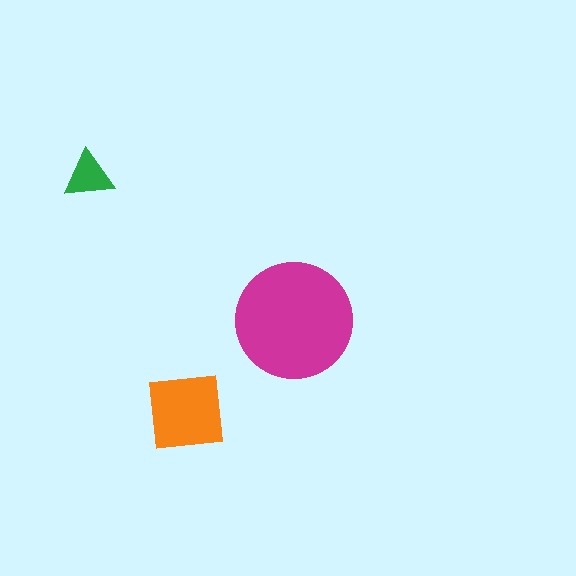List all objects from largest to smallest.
The magenta circle, the orange square, the green triangle.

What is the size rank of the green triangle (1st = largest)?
3rd.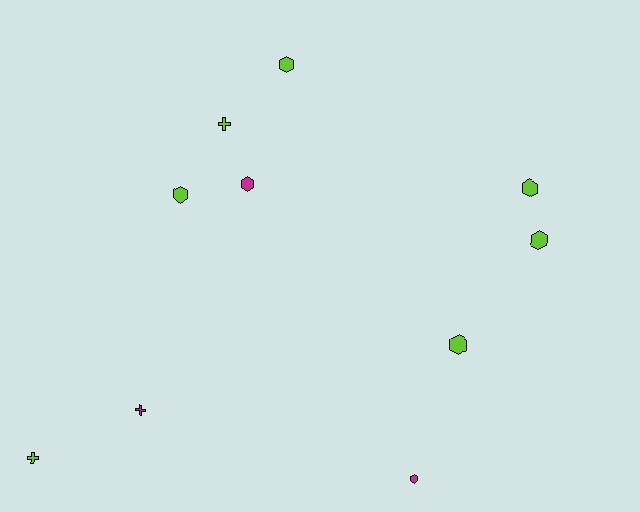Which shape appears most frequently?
Hexagon, with 7 objects.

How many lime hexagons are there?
There are 5 lime hexagons.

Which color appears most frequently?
Lime, with 7 objects.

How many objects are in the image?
There are 10 objects.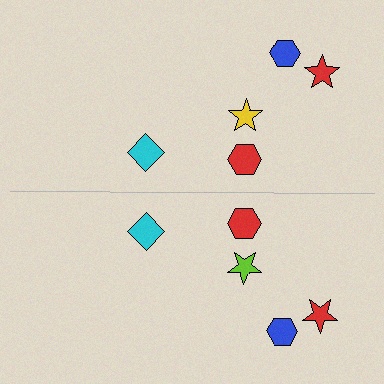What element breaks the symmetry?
The lime star on the bottom side breaks the symmetry — its mirror counterpart is yellow.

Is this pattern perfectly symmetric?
No, the pattern is not perfectly symmetric. The lime star on the bottom side breaks the symmetry — its mirror counterpart is yellow.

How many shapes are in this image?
There are 10 shapes in this image.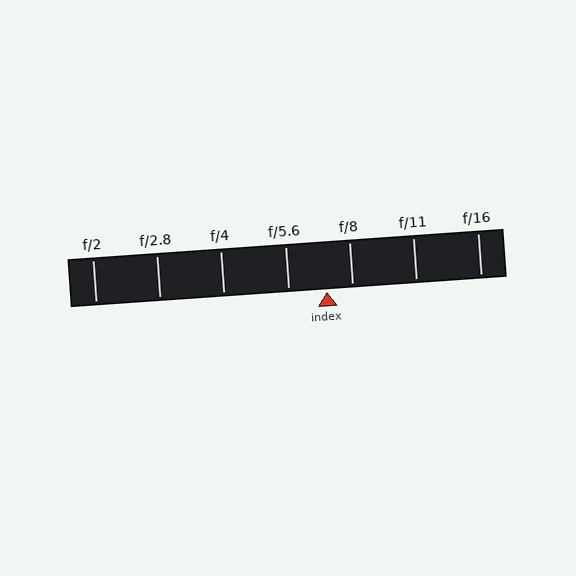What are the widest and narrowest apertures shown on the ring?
The widest aperture shown is f/2 and the narrowest is f/16.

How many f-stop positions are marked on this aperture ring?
There are 7 f-stop positions marked.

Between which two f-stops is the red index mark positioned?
The index mark is between f/5.6 and f/8.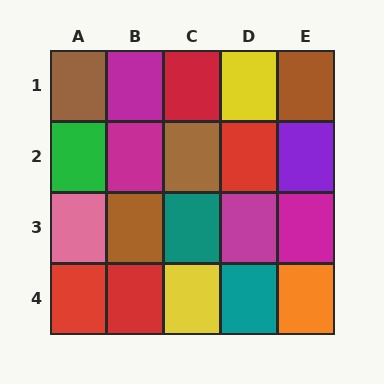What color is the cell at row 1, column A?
Brown.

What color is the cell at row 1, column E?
Brown.